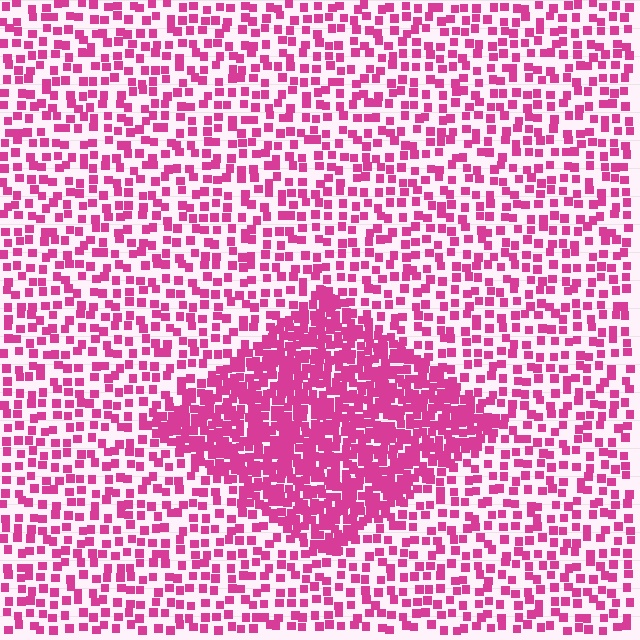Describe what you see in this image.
The image contains small magenta elements arranged at two different densities. A diamond-shaped region is visible where the elements are more densely packed than the surrounding area.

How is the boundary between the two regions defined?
The boundary is defined by a change in element density (approximately 2.5x ratio). All elements are the same color, size, and shape.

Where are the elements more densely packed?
The elements are more densely packed inside the diamond boundary.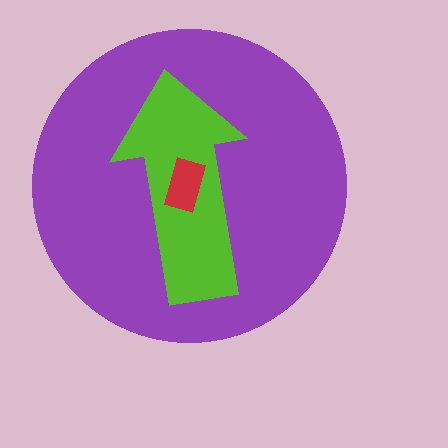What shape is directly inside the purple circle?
The lime arrow.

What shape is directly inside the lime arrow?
The red rectangle.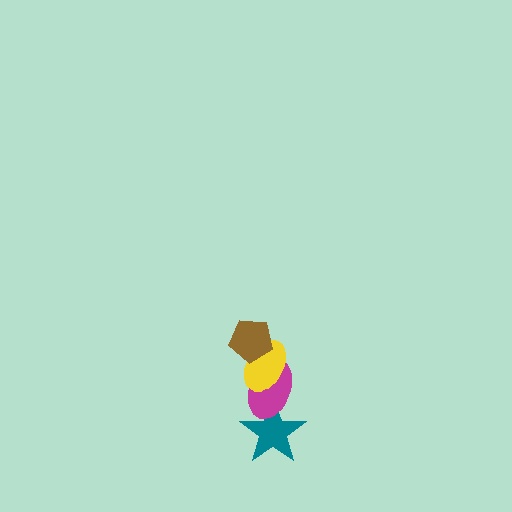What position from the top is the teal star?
The teal star is 4th from the top.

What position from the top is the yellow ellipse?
The yellow ellipse is 2nd from the top.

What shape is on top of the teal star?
The magenta ellipse is on top of the teal star.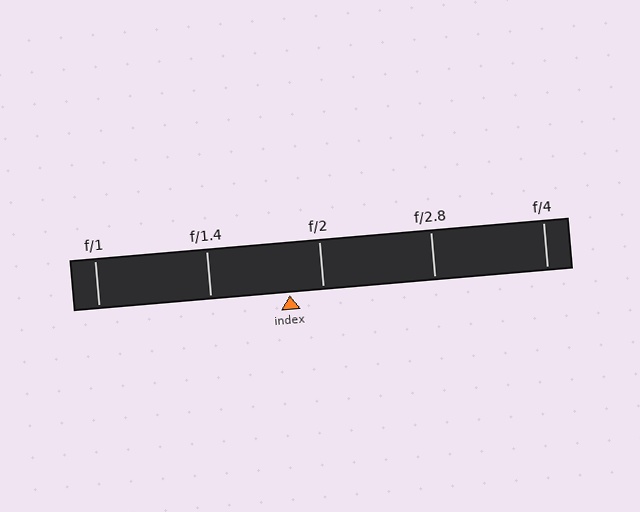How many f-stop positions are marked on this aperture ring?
There are 5 f-stop positions marked.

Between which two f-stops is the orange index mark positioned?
The index mark is between f/1.4 and f/2.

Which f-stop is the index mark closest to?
The index mark is closest to f/2.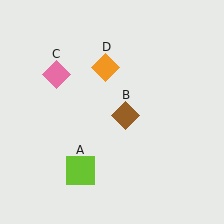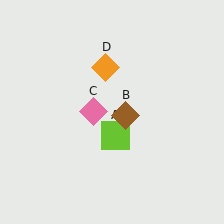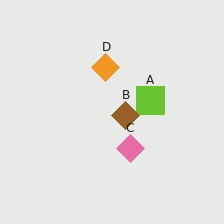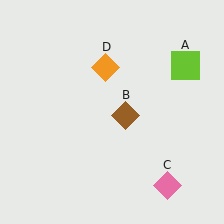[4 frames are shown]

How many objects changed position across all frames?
2 objects changed position: lime square (object A), pink diamond (object C).